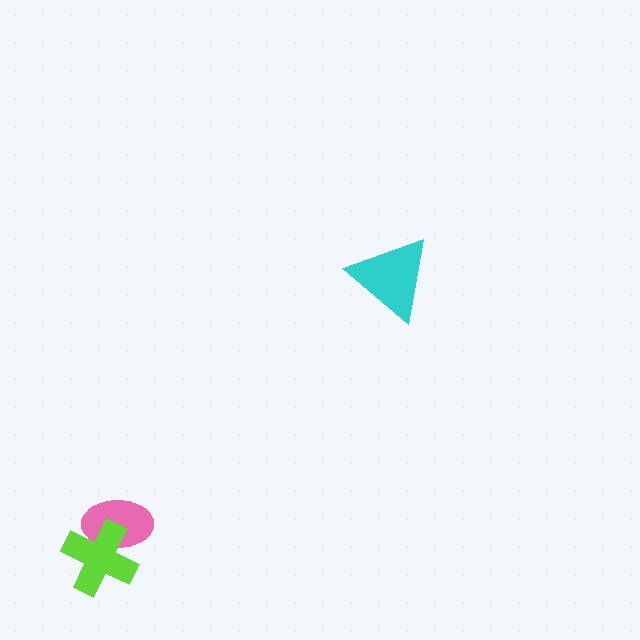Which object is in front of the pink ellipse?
The lime cross is in front of the pink ellipse.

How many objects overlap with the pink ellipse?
1 object overlaps with the pink ellipse.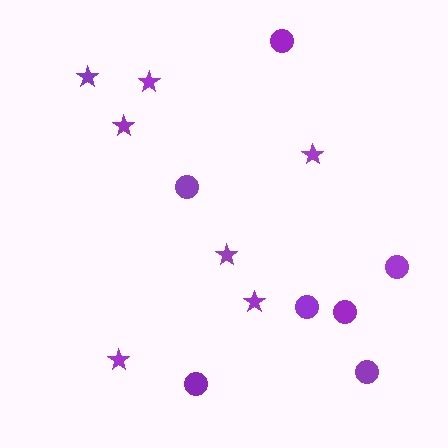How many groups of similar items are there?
There are 2 groups: one group of stars (7) and one group of circles (7).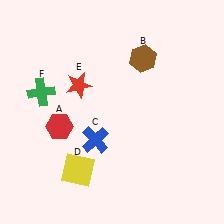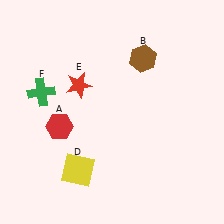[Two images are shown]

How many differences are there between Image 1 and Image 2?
There is 1 difference between the two images.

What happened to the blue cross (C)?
The blue cross (C) was removed in Image 2. It was in the bottom-left area of Image 1.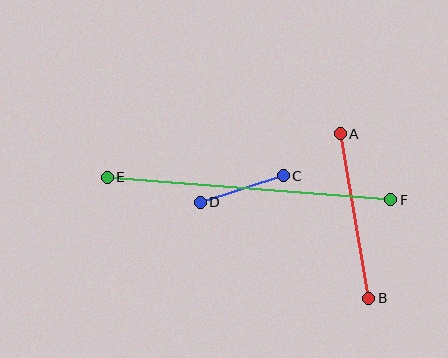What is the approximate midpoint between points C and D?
The midpoint is at approximately (242, 189) pixels.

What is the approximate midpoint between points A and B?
The midpoint is at approximately (354, 216) pixels.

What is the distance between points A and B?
The distance is approximately 167 pixels.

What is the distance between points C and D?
The distance is approximately 87 pixels.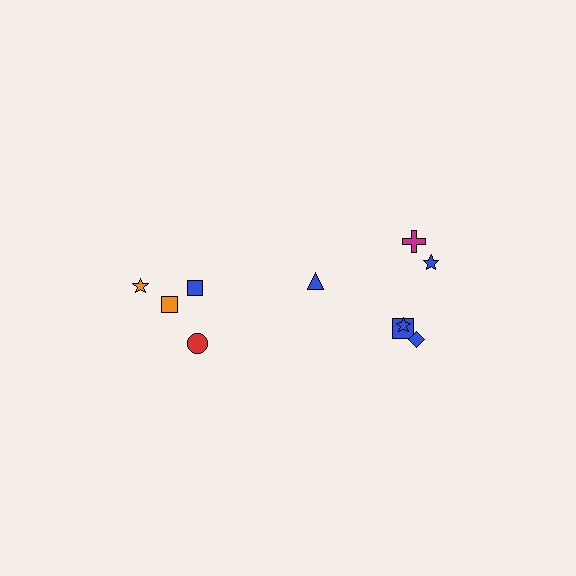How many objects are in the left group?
There are 4 objects.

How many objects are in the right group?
There are 6 objects.